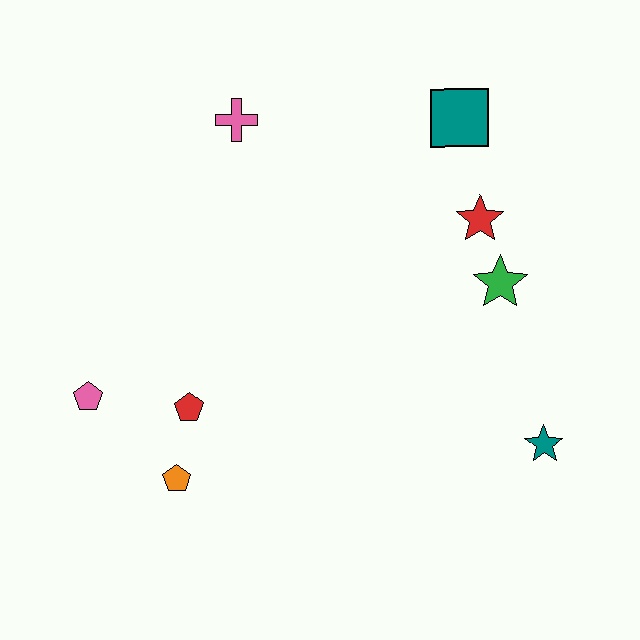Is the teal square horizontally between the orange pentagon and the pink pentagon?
No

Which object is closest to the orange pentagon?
The red pentagon is closest to the orange pentagon.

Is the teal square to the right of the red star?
No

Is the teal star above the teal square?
No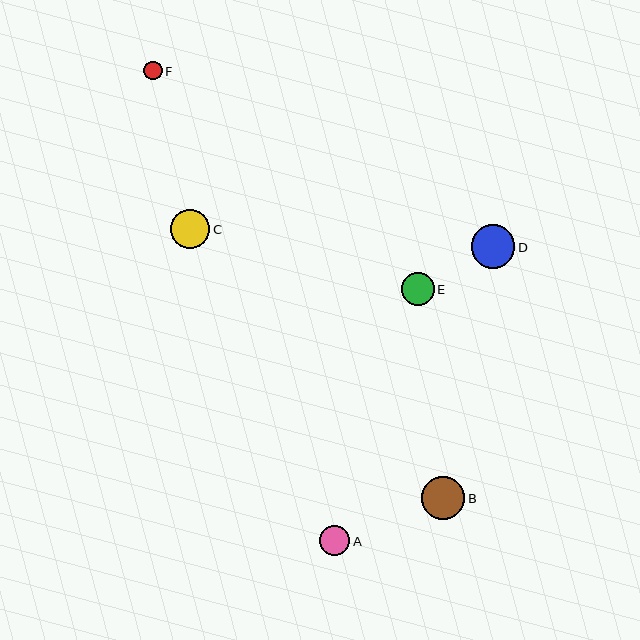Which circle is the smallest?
Circle F is the smallest with a size of approximately 19 pixels.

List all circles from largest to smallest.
From largest to smallest: D, B, C, E, A, F.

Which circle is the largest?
Circle D is the largest with a size of approximately 44 pixels.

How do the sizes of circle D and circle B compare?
Circle D and circle B are approximately the same size.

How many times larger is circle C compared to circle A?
Circle C is approximately 1.3 times the size of circle A.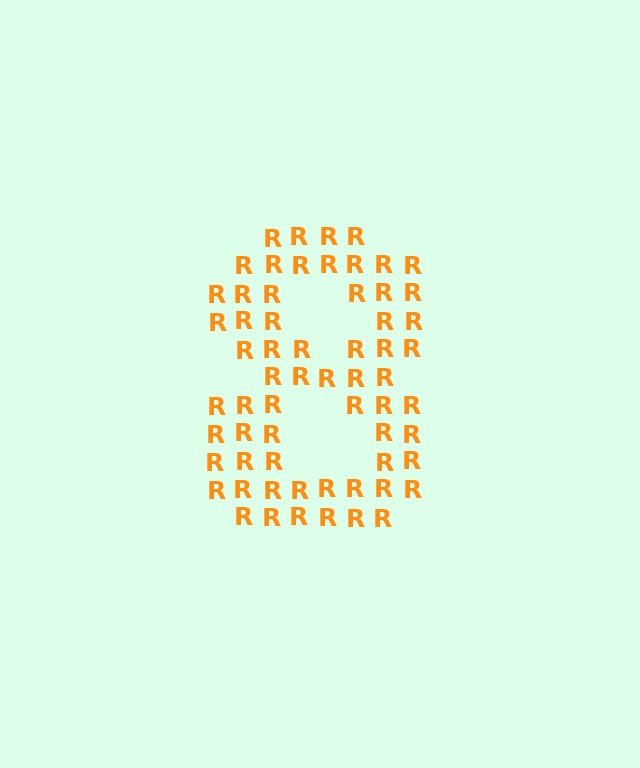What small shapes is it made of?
It is made of small letter R's.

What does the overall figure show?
The overall figure shows the digit 8.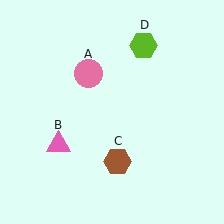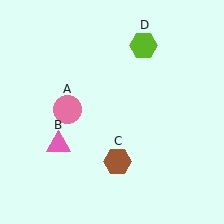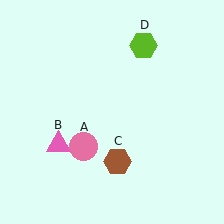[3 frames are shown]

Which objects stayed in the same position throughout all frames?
Pink triangle (object B) and brown hexagon (object C) and lime hexagon (object D) remained stationary.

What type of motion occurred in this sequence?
The pink circle (object A) rotated counterclockwise around the center of the scene.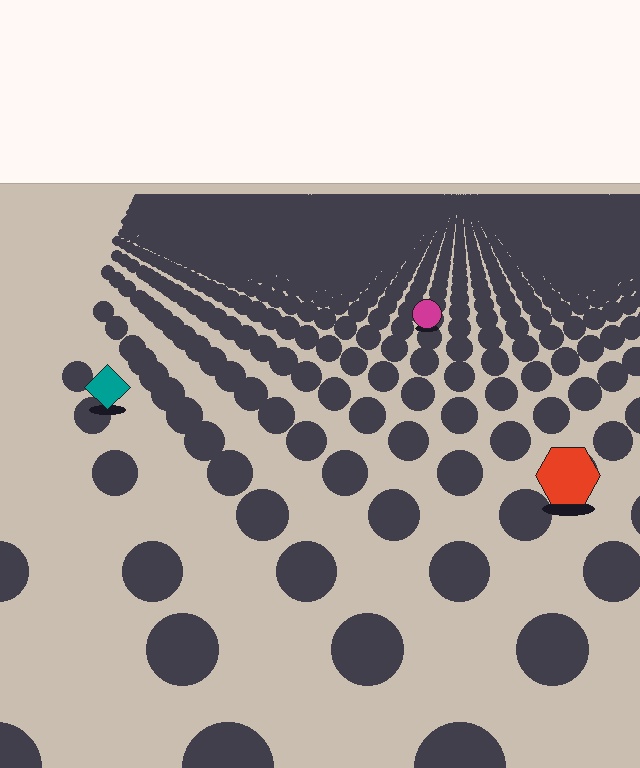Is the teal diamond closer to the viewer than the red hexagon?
No. The red hexagon is closer — you can tell from the texture gradient: the ground texture is coarser near it.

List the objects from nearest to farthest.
From nearest to farthest: the red hexagon, the teal diamond, the magenta circle.